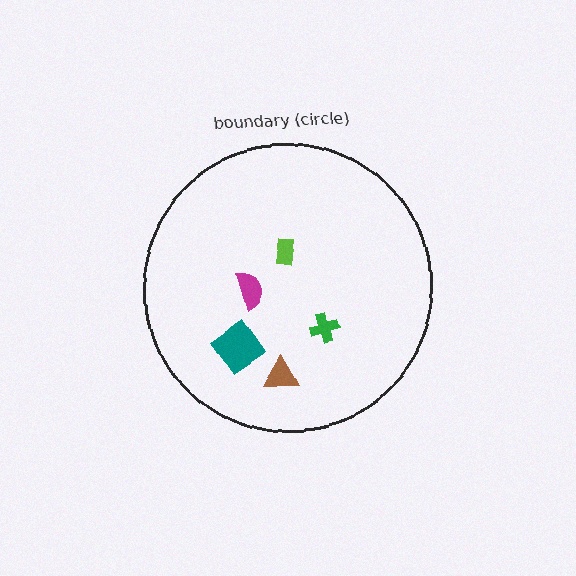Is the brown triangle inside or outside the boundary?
Inside.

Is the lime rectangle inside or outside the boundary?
Inside.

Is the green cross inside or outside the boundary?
Inside.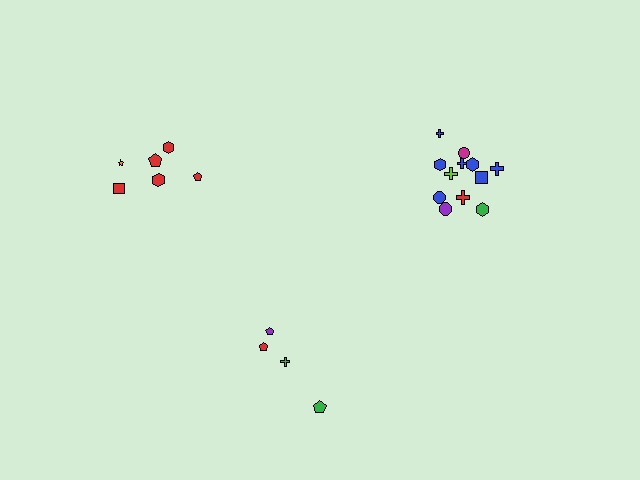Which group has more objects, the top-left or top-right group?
The top-right group.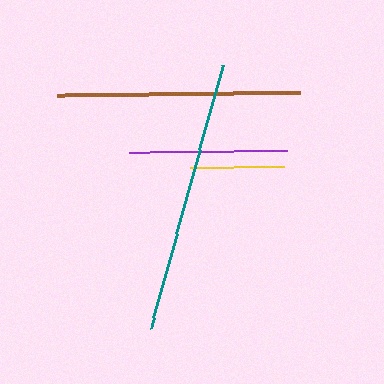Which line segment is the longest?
The teal line is the longest at approximately 274 pixels.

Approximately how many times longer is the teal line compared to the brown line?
The teal line is approximately 1.1 times the length of the brown line.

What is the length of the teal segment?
The teal segment is approximately 274 pixels long.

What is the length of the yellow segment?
The yellow segment is approximately 94 pixels long.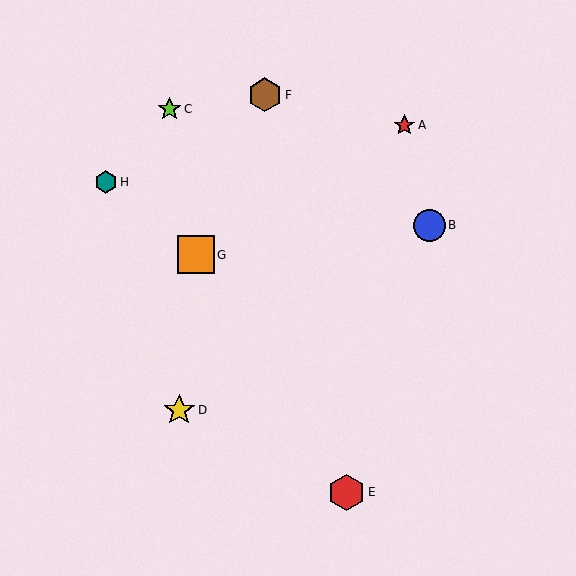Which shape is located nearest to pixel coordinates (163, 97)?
The lime star (labeled C) at (169, 109) is nearest to that location.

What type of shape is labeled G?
Shape G is an orange square.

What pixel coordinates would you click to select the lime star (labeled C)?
Click at (169, 109) to select the lime star C.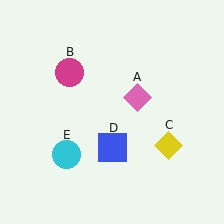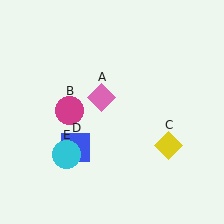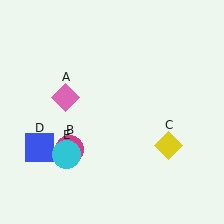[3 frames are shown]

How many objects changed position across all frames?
3 objects changed position: pink diamond (object A), magenta circle (object B), blue square (object D).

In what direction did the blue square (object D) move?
The blue square (object D) moved left.